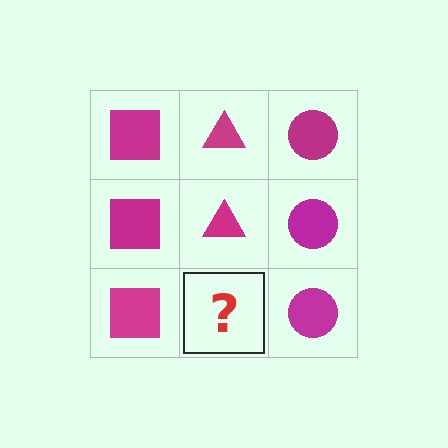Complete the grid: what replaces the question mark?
The question mark should be replaced with a magenta triangle.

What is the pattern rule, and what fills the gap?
The rule is that each column has a consistent shape. The gap should be filled with a magenta triangle.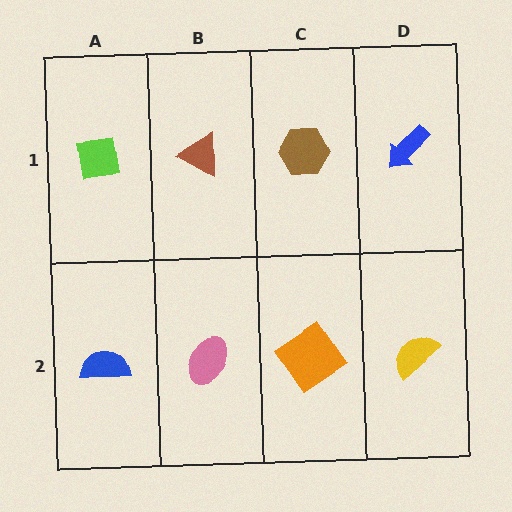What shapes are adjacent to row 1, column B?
A pink ellipse (row 2, column B), a lime square (row 1, column A), a brown hexagon (row 1, column C).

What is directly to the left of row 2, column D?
An orange diamond.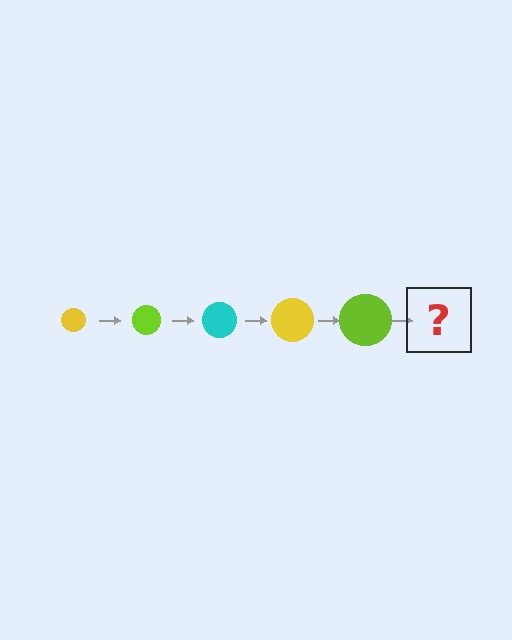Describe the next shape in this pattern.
It should be a cyan circle, larger than the previous one.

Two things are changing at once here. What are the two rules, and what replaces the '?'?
The two rules are that the circle grows larger each step and the color cycles through yellow, lime, and cyan. The '?' should be a cyan circle, larger than the previous one.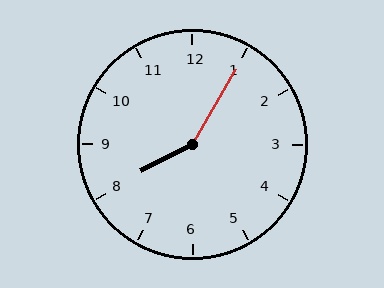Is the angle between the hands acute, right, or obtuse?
It is obtuse.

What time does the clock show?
8:05.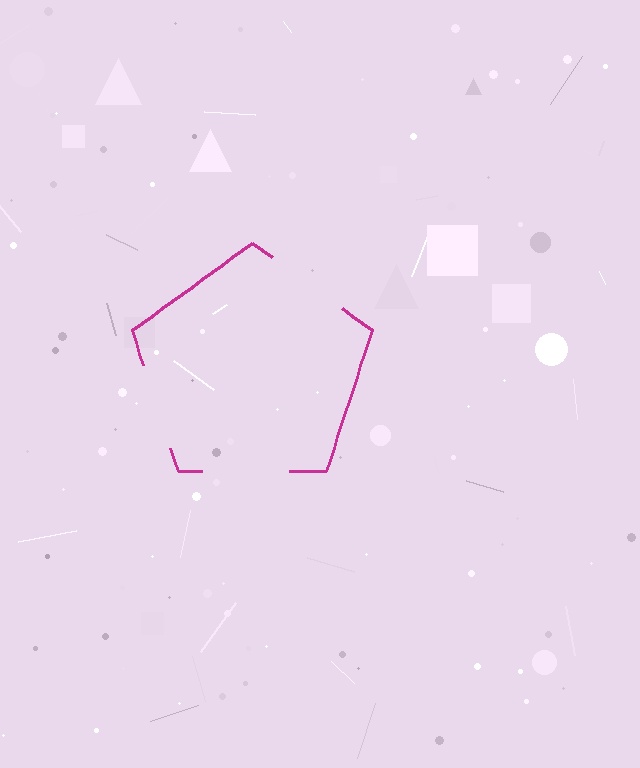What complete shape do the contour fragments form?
The contour fragments form a pentagon.